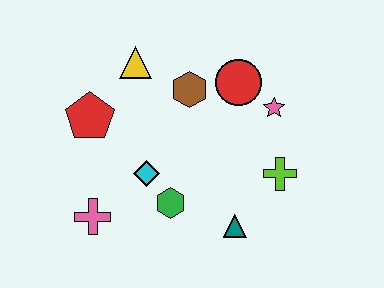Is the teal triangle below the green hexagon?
Yes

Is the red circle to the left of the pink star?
Yes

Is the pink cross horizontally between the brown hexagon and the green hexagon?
No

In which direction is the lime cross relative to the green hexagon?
The lime cross is to the right of the green hexagon.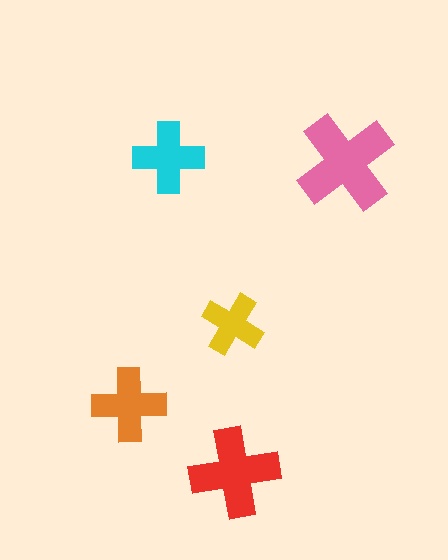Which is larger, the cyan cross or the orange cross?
The orange one.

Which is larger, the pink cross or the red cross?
The pink one.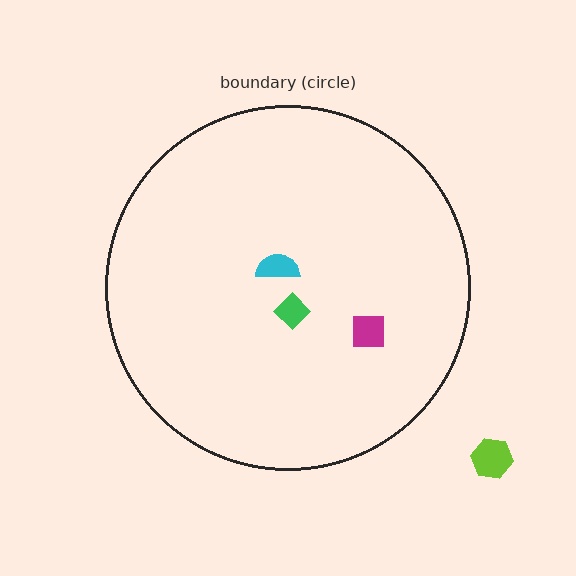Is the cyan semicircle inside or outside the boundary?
Inside.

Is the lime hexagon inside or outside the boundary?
Outside.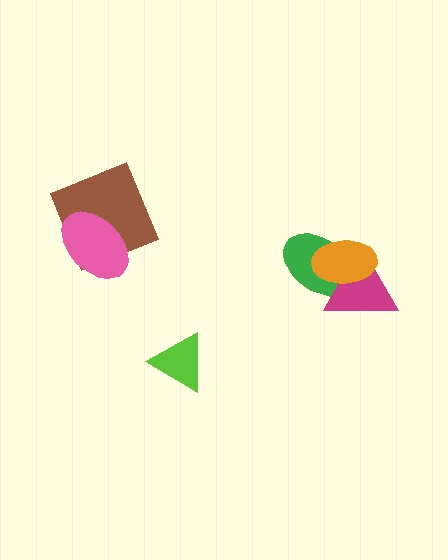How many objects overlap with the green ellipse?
2 objects overlap with the green ellipse.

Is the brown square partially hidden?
Yes, it is partially covered by another shape.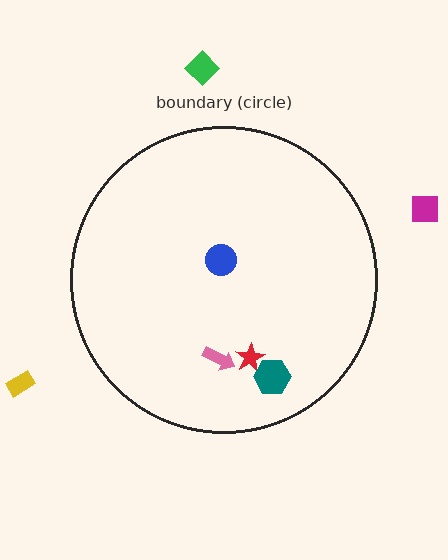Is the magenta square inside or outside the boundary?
Outside.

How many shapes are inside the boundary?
4 inside, 3 outside.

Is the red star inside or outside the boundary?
Inside.